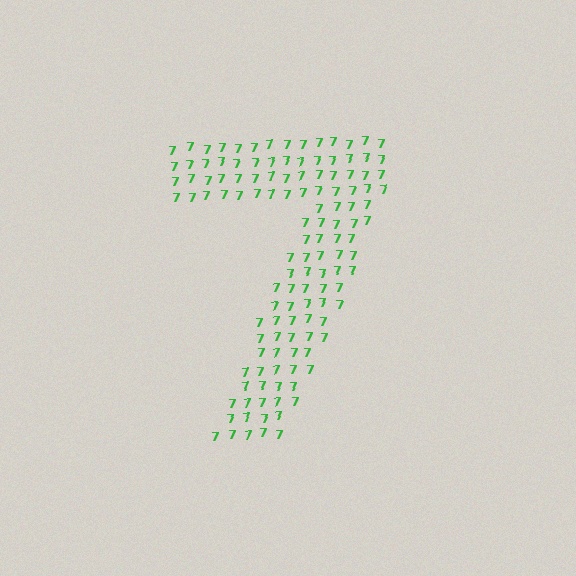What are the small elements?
The small elements are digit 7's.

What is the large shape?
The large shape is the digit 7.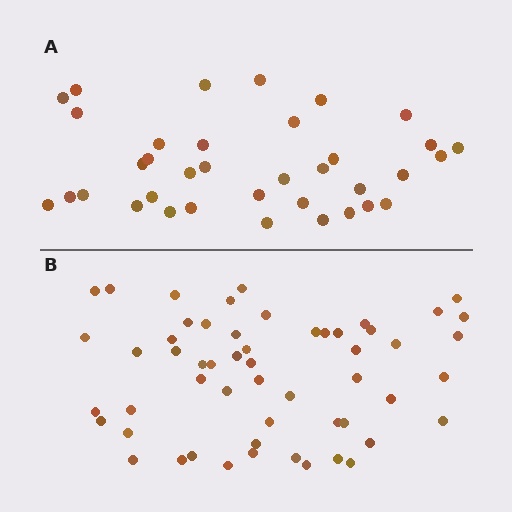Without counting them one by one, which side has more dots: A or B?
Region B (the bottom region) has more dots.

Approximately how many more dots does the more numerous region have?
Region B has approximately 20 more dots than region A.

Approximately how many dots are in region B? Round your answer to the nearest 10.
About 60 dots. (The exact count is 55, which rounds to 60.)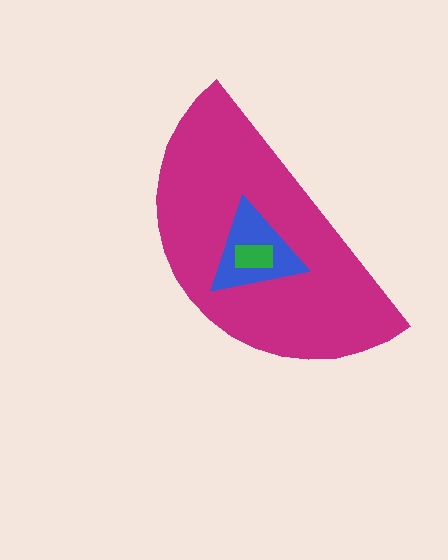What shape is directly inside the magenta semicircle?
The blue triangle.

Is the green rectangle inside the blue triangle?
Yes.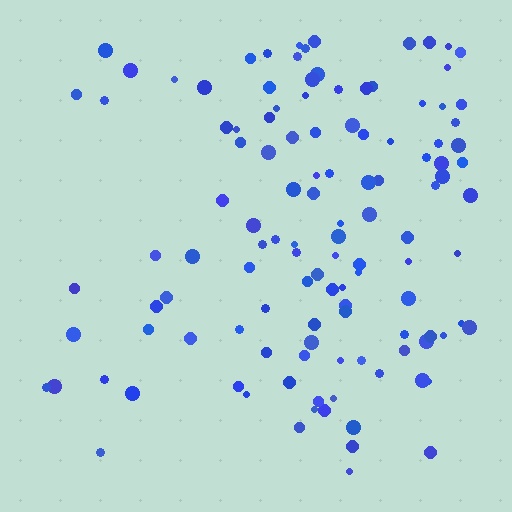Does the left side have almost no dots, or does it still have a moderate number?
Still a moderate number, just noticeably fewer than the right.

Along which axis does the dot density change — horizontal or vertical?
Horizontal.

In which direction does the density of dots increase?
From left to right, with the right side densest.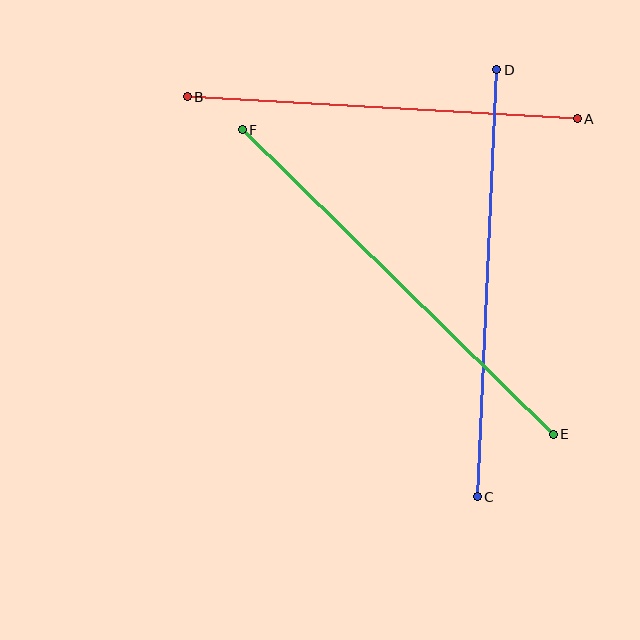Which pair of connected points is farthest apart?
Points E and F are farthest apart.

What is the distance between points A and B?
The distance is approximately 391 pixels.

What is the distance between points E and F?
The distance is approximately 435 pixels.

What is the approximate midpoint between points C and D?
The midpoint is at approximately (487, 283) pixels.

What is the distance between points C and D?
The distance is approximately 428 pixels.